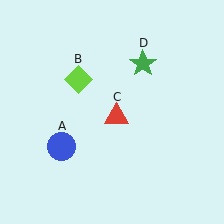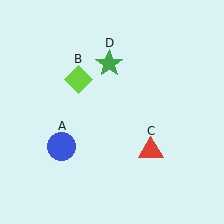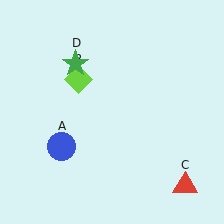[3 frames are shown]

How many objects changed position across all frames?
2 objects changed position: red triangle (object C), green star (object D).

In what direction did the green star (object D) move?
The green star (object D) moved left.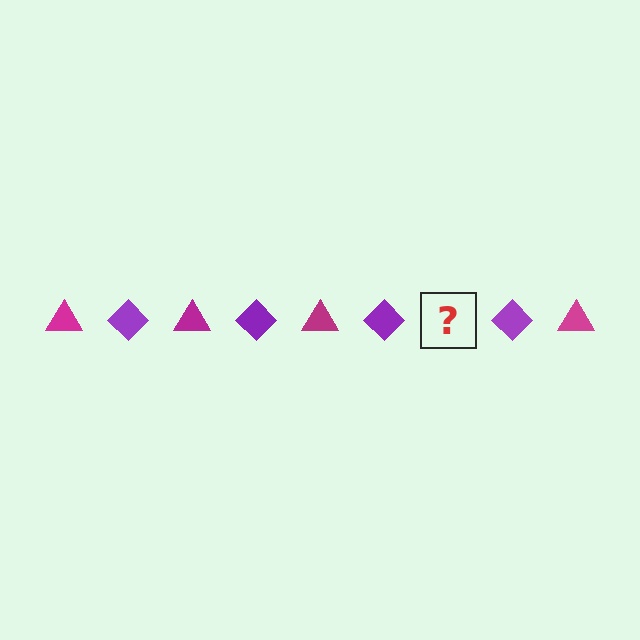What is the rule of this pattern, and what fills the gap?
The rule is that the pattern alternates between magenta triangle and purple diamond. The gap should be filled with a magenta triangle.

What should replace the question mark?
The question mark should be replaced with a magenta triangle.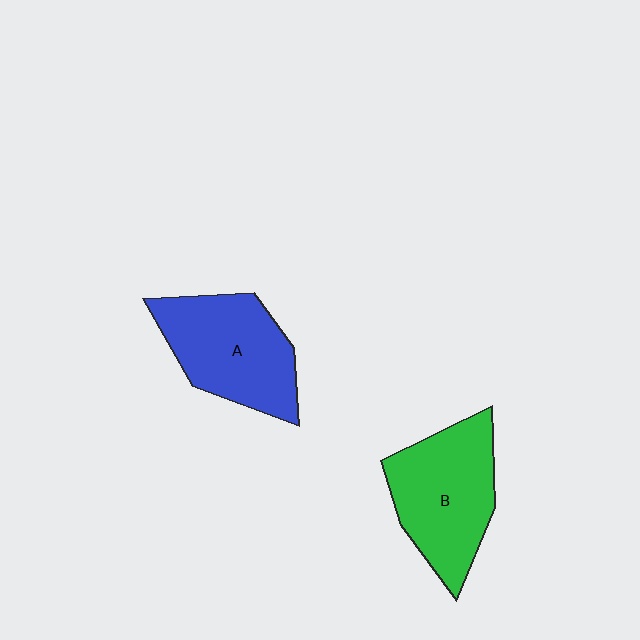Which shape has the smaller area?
Shape A (blue).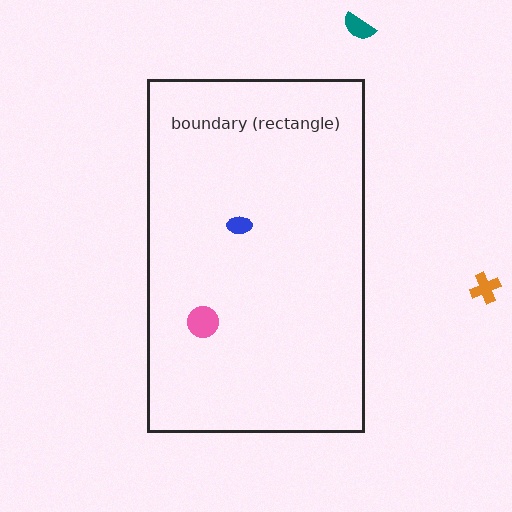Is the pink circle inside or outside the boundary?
Inside.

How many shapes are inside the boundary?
2 inside, 2 outside.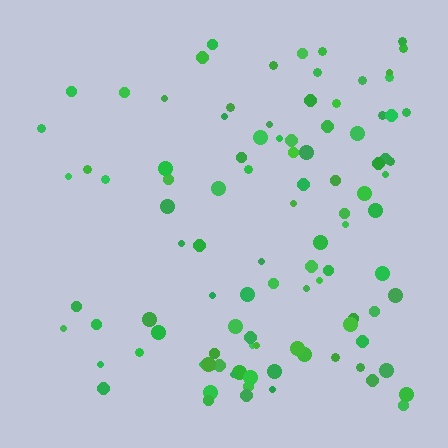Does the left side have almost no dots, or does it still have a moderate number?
Still a moderate number, just noticeably fewer than the right.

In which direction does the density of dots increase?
From left to right, with the right side densest.